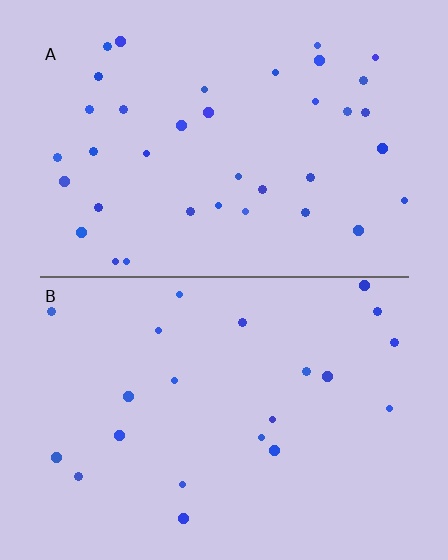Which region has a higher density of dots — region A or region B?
A (the top).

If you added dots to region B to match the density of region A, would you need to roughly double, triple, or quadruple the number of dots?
Approximately double.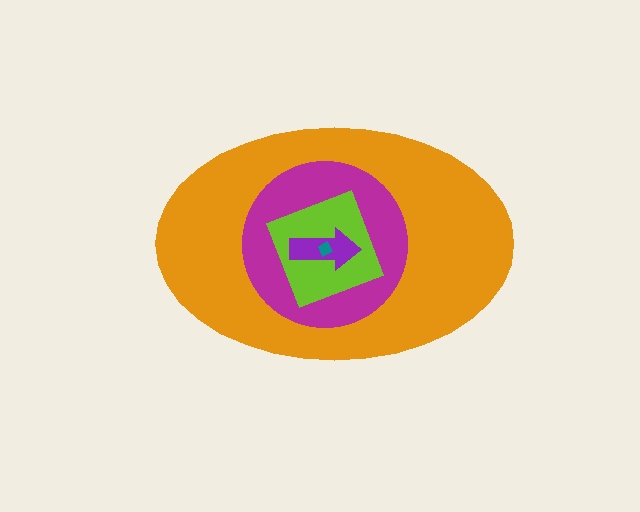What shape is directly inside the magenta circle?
The lime square.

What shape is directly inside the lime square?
The purple arrow.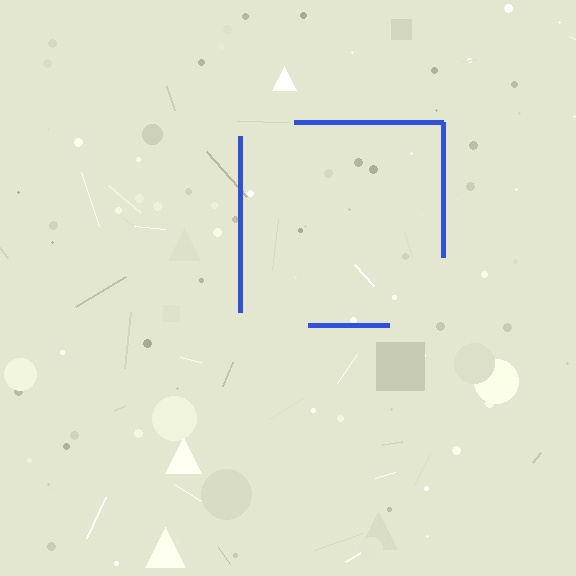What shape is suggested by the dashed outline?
The dashed outline suggests a square.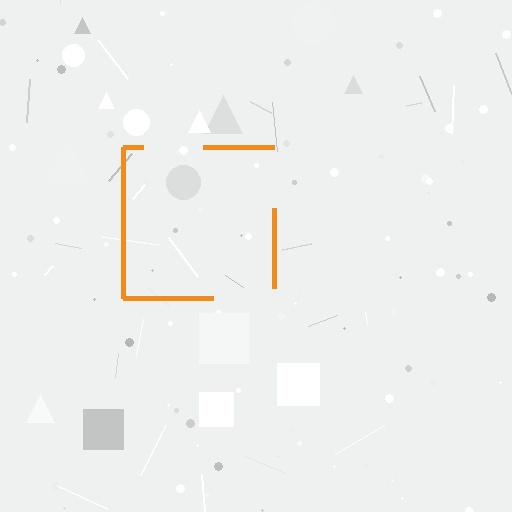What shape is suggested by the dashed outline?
The dashed outline suggests a square.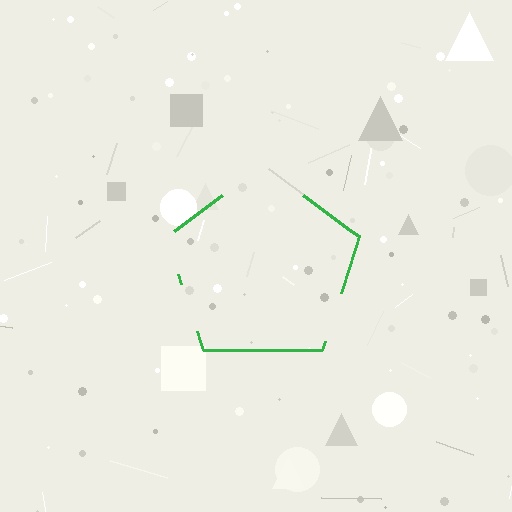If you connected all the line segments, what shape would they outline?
They would outline a pentagon.